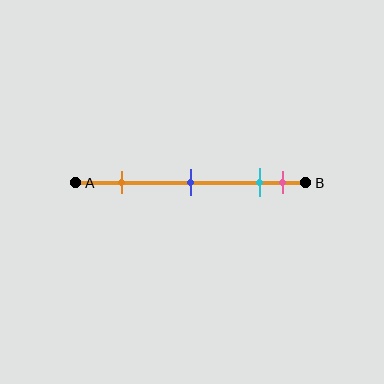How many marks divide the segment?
There are 4 marks dividing the segment.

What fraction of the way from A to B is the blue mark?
The blue mark is approximately 50% (0.5) of the way from A to B.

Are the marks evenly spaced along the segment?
No, the marks are not evenly spaced.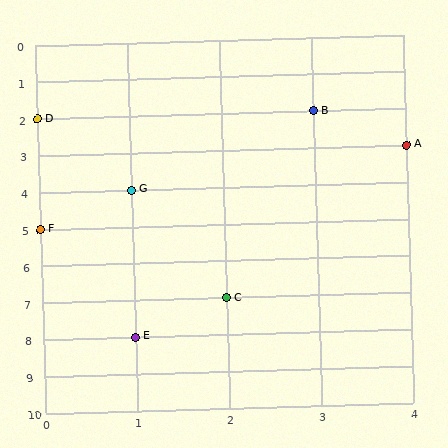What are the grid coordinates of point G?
Point G is at grid coordinates (1, 4).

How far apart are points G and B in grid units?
Points G and B are 2 columns and 2 rows apart (about 2.8 grid units diagonally).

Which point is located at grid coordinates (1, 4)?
Point G is at (1, 4).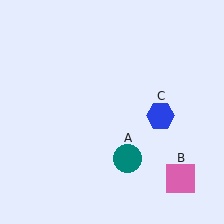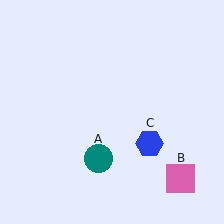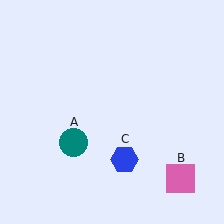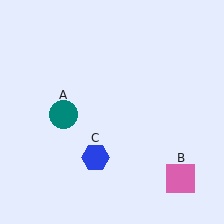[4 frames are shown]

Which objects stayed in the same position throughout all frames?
Pink square (object B) remained stationary.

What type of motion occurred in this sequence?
The teal circle (object A), blue hexagon (object C) rotated clockwise around the center of the scene.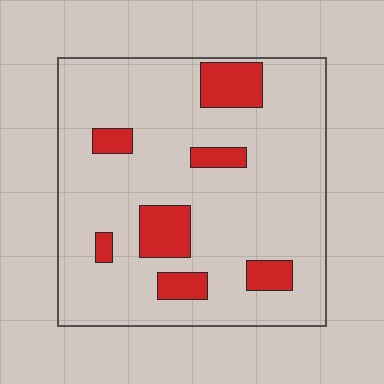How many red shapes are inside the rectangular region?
7.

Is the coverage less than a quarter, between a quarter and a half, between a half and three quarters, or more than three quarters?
Less than a quarter.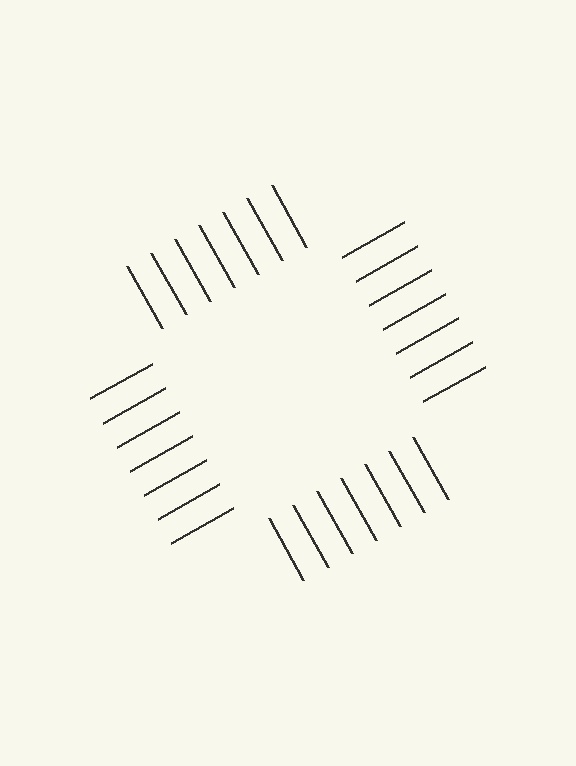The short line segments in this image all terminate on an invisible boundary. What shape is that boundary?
An illusory square — the line segments terminate on its edges but no continuous stroke is drawn.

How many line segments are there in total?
28 — 7 along each of the 4 edges.